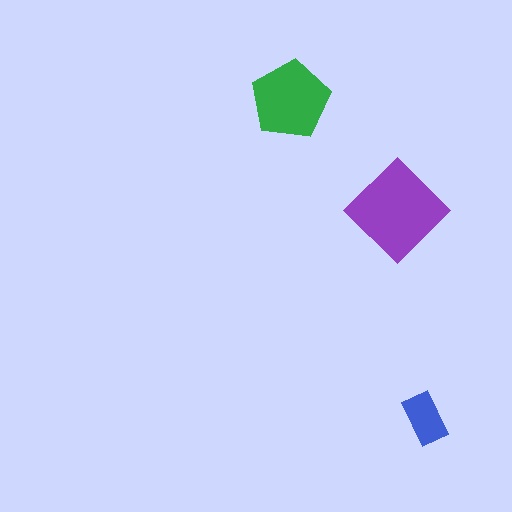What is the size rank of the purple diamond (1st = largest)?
1st.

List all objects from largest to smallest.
The purple diamond, the green pentagon, the blue rectangle.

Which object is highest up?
The green pentagon is topmost.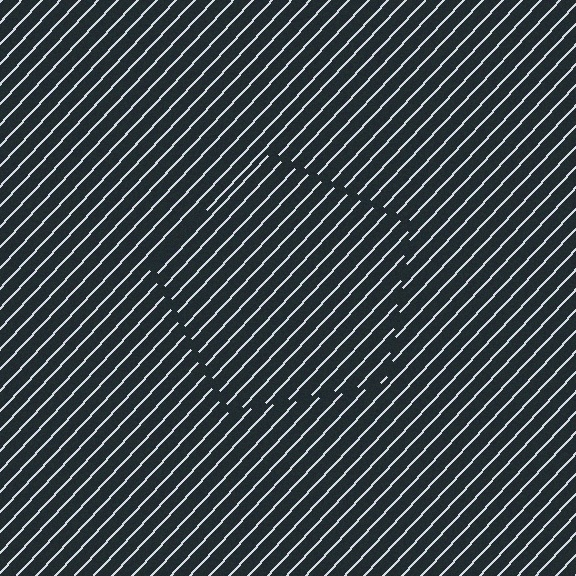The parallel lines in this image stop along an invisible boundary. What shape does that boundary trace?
An illusory pentagon. The interior of the shape contains the same grating, shifted by half a period — the contour is defined by the phase discontinuity where line-ends from the inner and outer gratings abut.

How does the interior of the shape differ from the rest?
The interior of the shape contains the same grating, shifted by half a period — the contour is defined by the phase discontinuity where line-ends from the inner and outer gratings abut.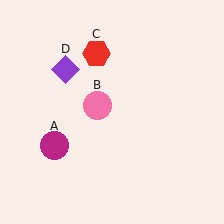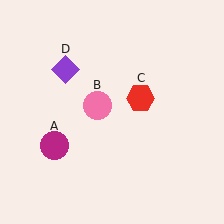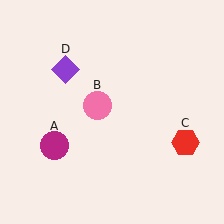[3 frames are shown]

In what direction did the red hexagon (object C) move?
The red hexagon (object C) moved down and to the right.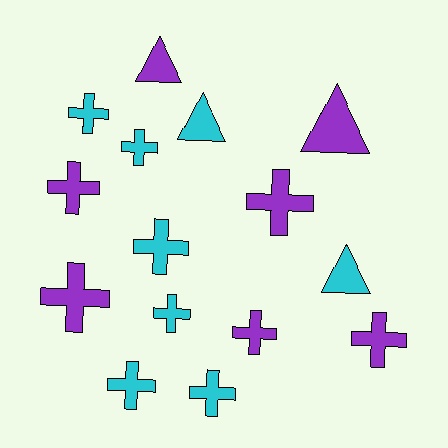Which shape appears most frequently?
Cross, with 11 objects.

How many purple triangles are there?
There are 2 purple triangles.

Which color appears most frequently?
Cyan, with 8 objects.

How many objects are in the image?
There are 15 objects.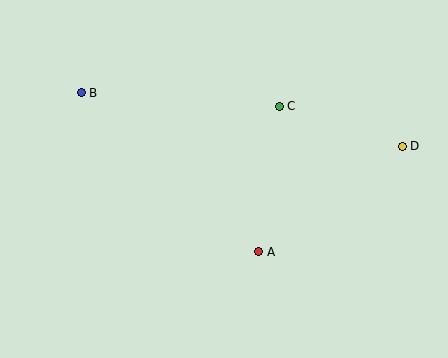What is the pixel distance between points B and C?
The distance between B and C is 198 pixels.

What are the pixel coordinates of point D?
Point D is at (402, 146).